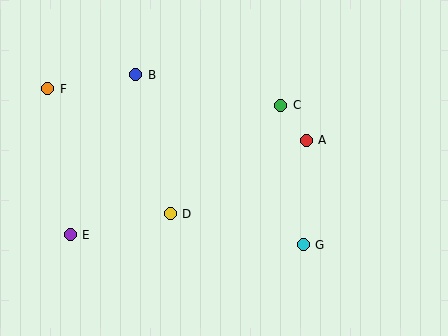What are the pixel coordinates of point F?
Point F is at (48, 89).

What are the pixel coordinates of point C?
Point C is at (281, 105).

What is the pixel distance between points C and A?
The distance between C and A is 43 pixels.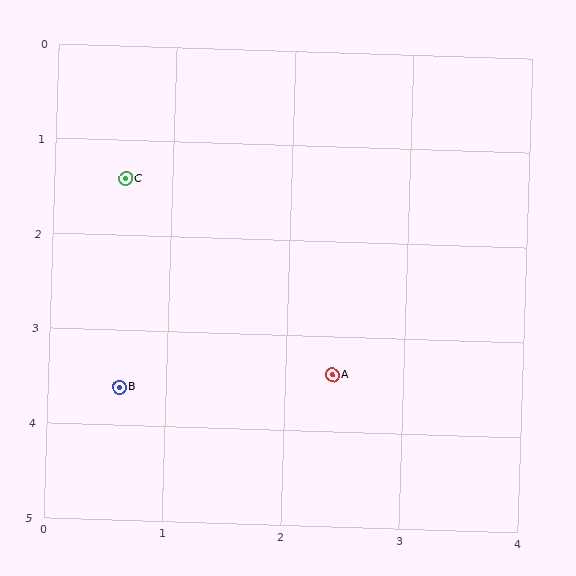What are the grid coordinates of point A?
Point A is at approximately (2.4, 3.4).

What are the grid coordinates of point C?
Point C is at approximately (0.6, 1.4).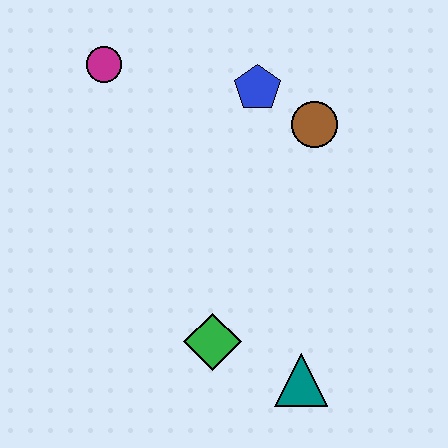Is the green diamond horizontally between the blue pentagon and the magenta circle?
Yes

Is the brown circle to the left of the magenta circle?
No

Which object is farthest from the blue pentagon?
The teal triangle is farthest from the blue pentagon.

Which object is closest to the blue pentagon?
The brown circle is closest to the blue pentagon.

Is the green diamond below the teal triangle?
No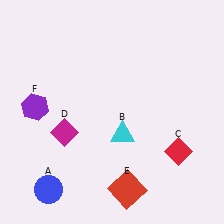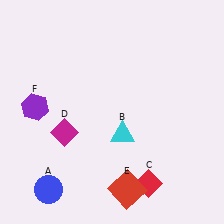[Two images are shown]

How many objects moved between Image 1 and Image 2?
1 object moved between the two images.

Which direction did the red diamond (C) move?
The red diamond (C) moved down.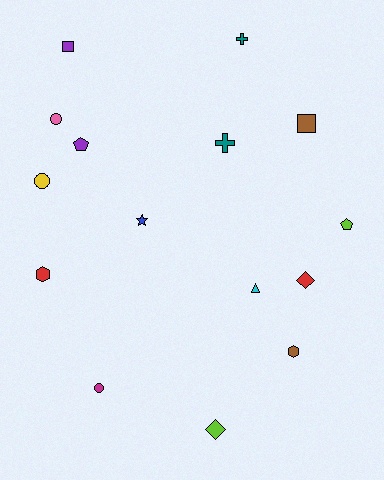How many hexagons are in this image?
There are 2 hexagons.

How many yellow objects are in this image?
There is 1 yellow object.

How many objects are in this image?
There are 15 objects.